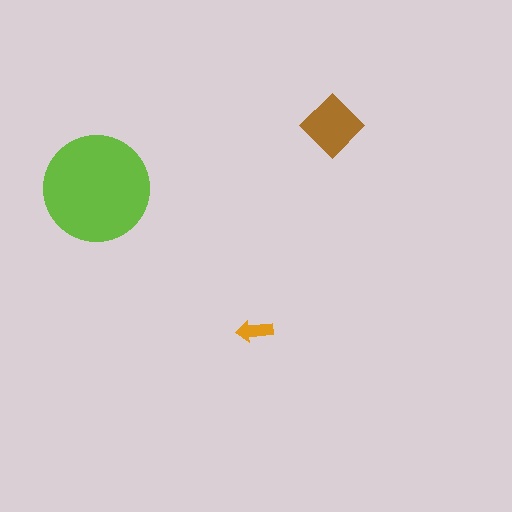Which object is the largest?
The lime circle.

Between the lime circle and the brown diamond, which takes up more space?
The lime circle.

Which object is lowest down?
The orange arrow is bottommost.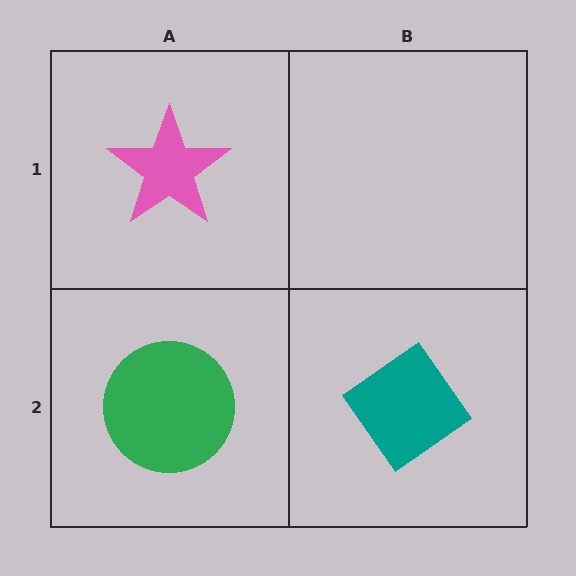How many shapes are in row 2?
2 shapes.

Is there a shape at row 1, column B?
No, that cell is empty.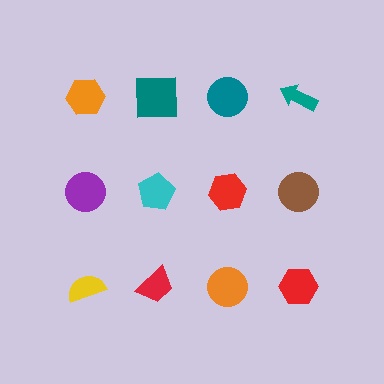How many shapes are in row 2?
4 shapes.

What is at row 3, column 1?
A yellow semicircle.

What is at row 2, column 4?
A brown circle.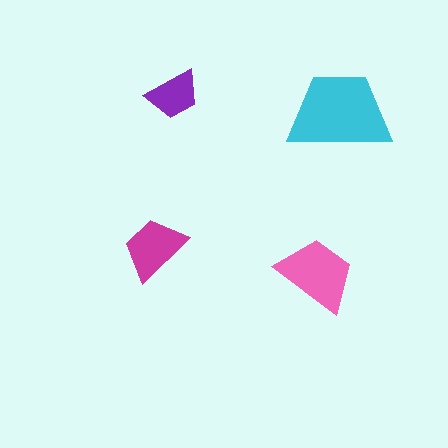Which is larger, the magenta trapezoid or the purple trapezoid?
The magenta one.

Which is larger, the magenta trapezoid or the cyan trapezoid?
The cyan one.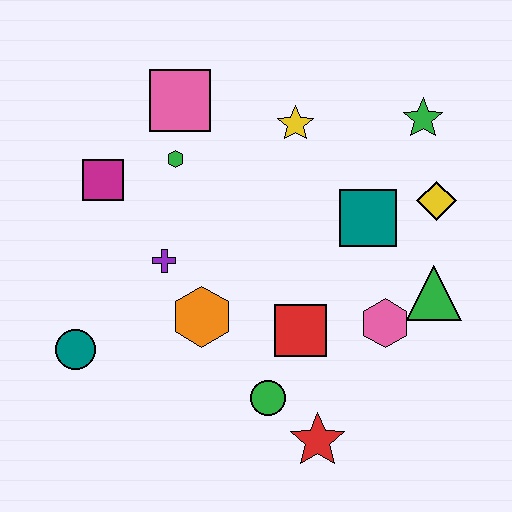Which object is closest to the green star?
The yellow diamond is closest to the green star.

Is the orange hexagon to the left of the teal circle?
No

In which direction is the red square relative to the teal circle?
The red square is to the right of the teal circle.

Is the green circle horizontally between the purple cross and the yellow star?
Yes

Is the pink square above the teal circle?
Yes